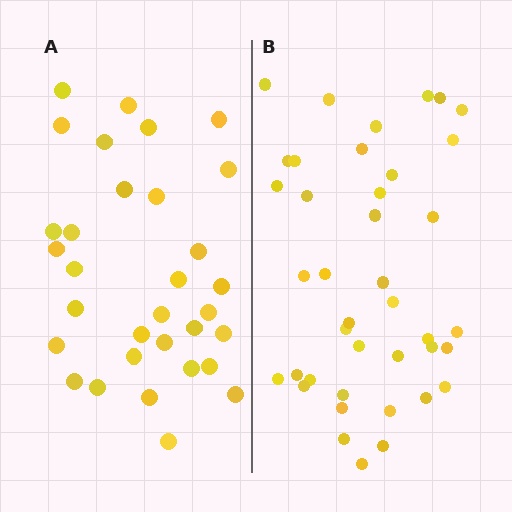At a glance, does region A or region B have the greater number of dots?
Region B (the right region) has more dots.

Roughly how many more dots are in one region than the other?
Region B has roughly 8 or so more dots than region A.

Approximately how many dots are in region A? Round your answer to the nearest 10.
About 30 dots. (The exact count is 32, which rounds to 30.)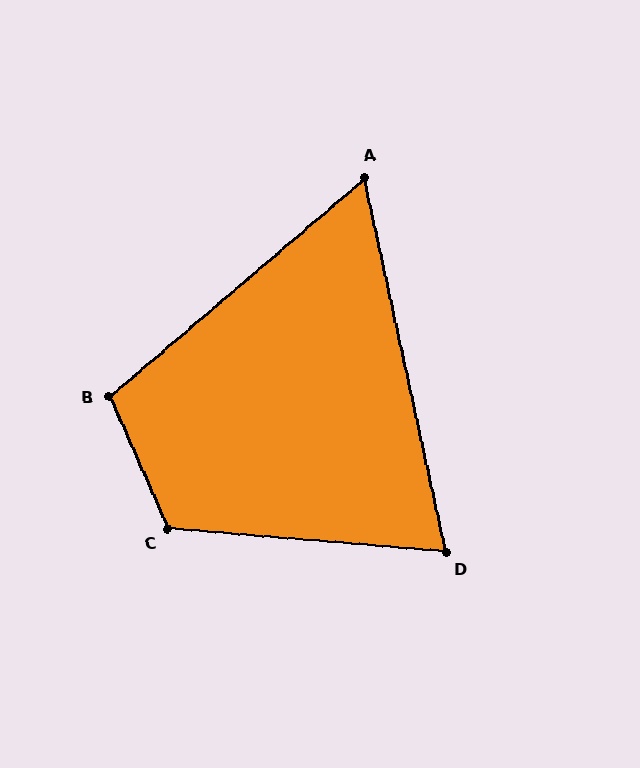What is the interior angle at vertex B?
Approximately 107 degrees (obtuse).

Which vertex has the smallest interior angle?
A, at approximately 62 degrees.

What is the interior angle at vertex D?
Approximately 73 degrees (acute).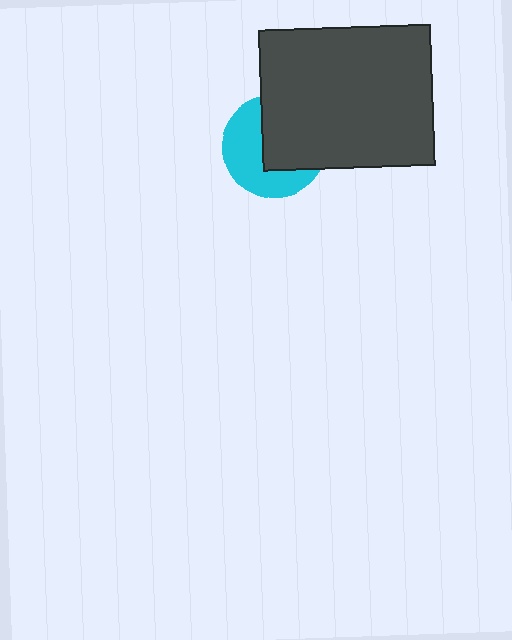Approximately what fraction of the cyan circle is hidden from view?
Roughly 51% of the cyan circle is hidden behind the dark gray rectangle.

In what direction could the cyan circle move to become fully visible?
The cyan circle could move toward the lower-left. That would shift it out from behind the dark gray rectangle entirely.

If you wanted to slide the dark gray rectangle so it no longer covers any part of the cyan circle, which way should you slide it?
Slide it toward the upper-right — that is the most direct way to separate the two shapes.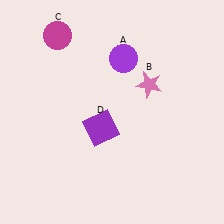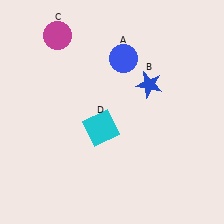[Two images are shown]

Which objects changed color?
A changed from purple to blue. B changed from pink to blue. D changed from purple to cyan.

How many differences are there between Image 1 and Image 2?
There are 3 differences between the two images.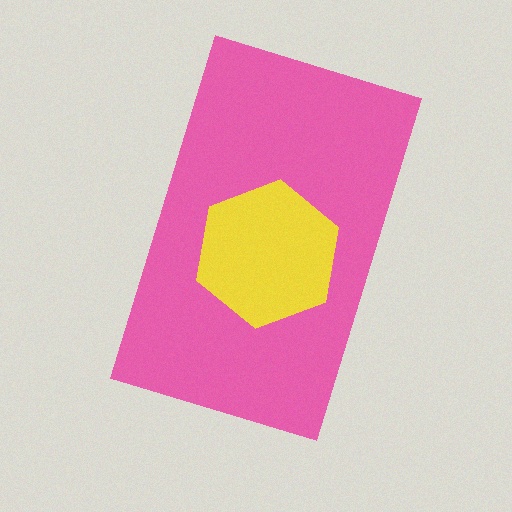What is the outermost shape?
The pink rectangle.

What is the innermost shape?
The yellow hexagon.